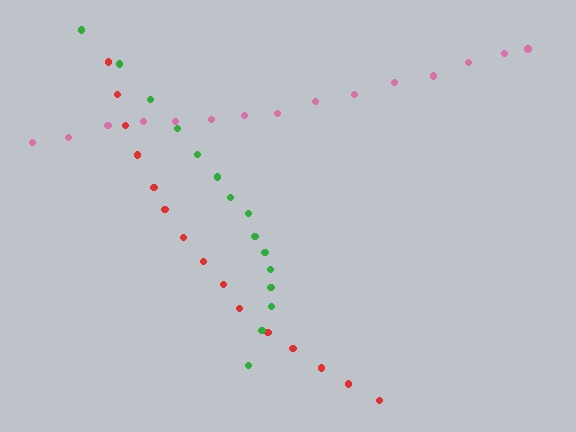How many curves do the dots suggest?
There are 3 distinct paths.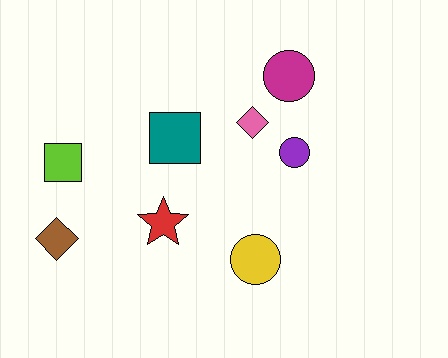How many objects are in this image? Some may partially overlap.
There are 8 objects.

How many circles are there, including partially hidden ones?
There are 3 circles.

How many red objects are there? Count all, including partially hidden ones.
There is 1 red object.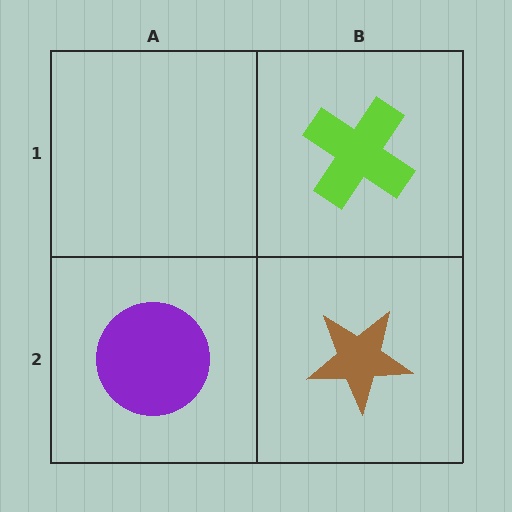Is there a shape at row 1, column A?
No, that cell is empty.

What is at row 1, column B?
A lime cross.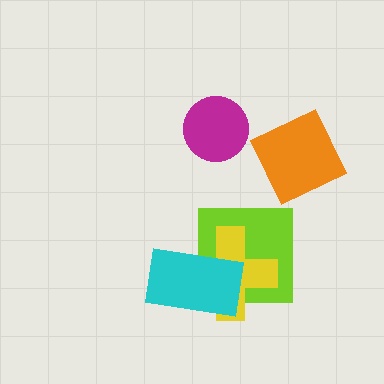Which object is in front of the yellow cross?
The cyan rectangle is in front of the yellow cross.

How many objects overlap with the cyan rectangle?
2 objects overlap with the cyan rectangle.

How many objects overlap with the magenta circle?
0 objects overlap with the magenta circle.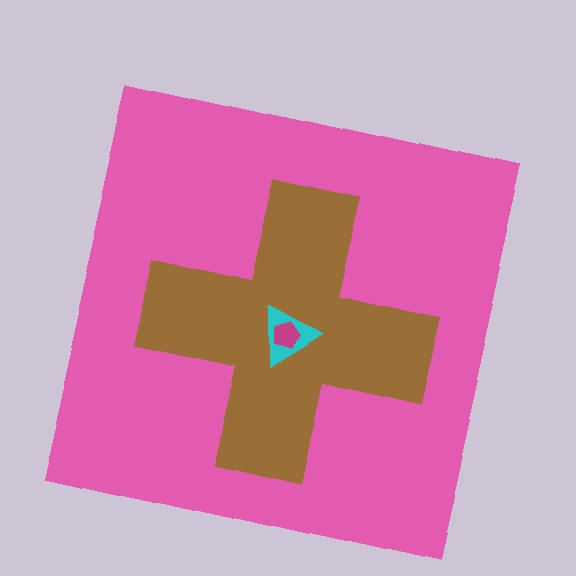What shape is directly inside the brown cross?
The cyan triangle.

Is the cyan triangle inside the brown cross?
Yes.